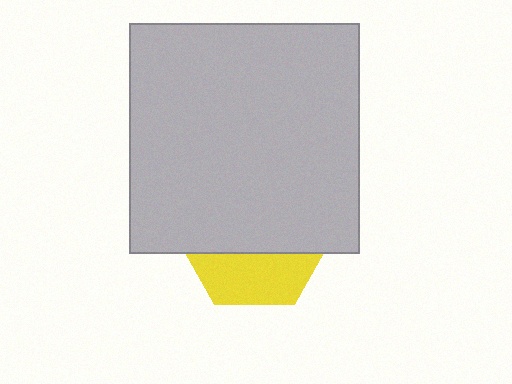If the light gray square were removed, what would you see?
You would see the complete yellow hexagon.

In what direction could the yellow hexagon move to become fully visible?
The yellow hexagon could move down. That would shift it out from behind the light gray square entirely.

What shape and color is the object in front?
The object in front is a light gray square.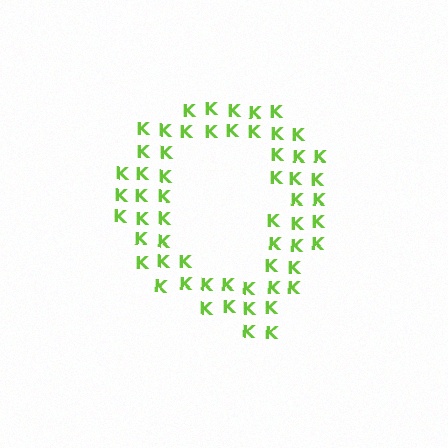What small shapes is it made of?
It is made of small letter K's.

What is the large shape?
The large shape is the letter Q.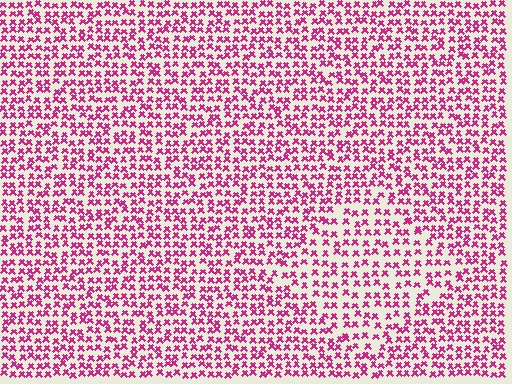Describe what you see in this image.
The image contains small magenta elements arranged at two different densities. A diamond-shaped region is visible where the elements are less densely packed than the surrounding area.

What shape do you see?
I see a diamond.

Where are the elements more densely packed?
The elements are more densely packed outside the diamond boundary.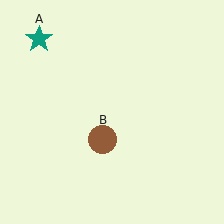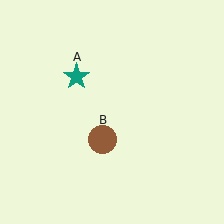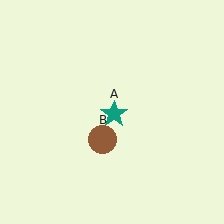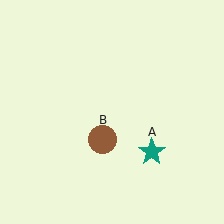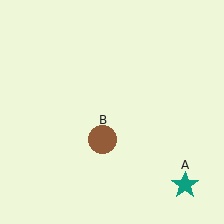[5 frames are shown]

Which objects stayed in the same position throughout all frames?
Brown circle (object B) remained stationary.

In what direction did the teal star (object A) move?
The teal star (object A) moved down and to the right.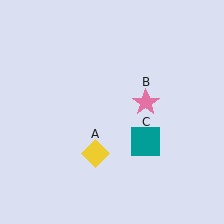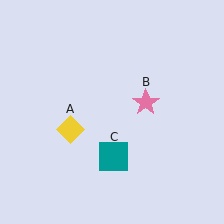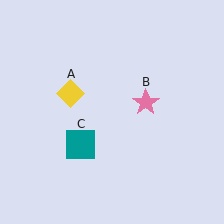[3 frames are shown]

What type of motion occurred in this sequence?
The yellow diamond (object A), teal square (object C) rotated clockwise around the center of the scene.